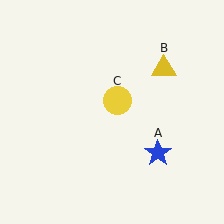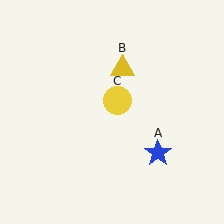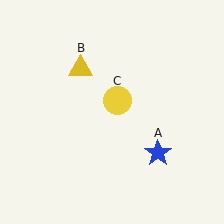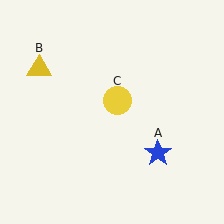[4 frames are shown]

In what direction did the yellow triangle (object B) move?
The yellow triangle (object B) moved left.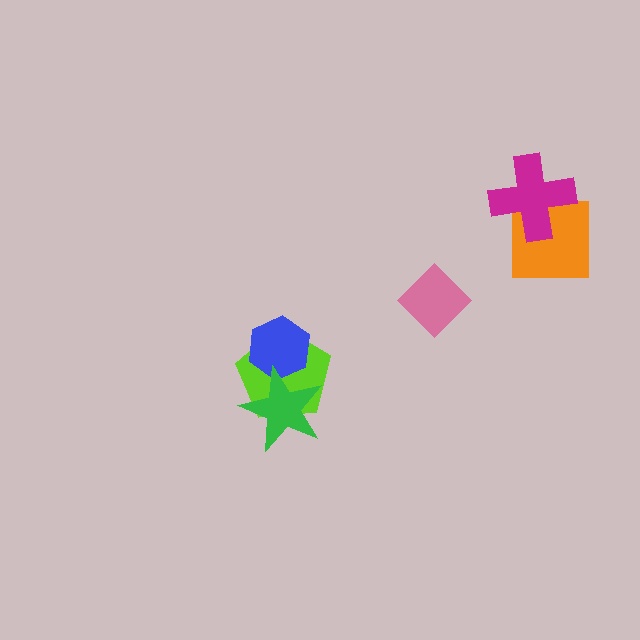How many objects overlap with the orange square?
1 object overlaps with the orange square.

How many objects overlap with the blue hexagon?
2 objects overlap with the blue hexagon.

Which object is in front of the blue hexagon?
The green star is in front of the blue hexagon.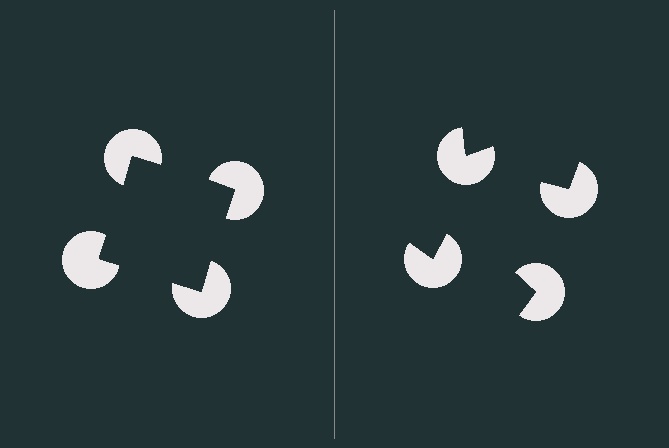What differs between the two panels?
The pac-man discs are positioned identically on both sides; only the wedge orientations differ. On the left they align to a square; on the right they are misaligned.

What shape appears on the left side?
An illusory square.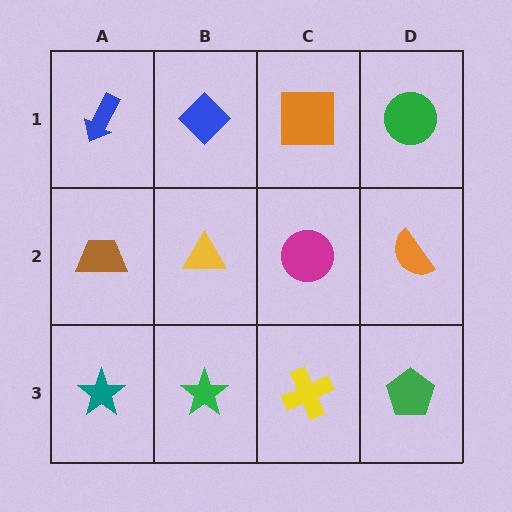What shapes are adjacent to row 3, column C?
A magenta circle (row 2, column C), a green star (row 3, column B), a green pentagon (row 3, column D).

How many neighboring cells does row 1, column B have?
3.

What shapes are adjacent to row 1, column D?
An orange semicircle (row 2, column D), an orange square (row 1, column C).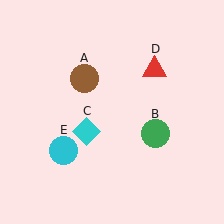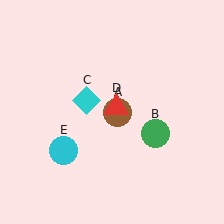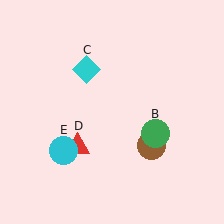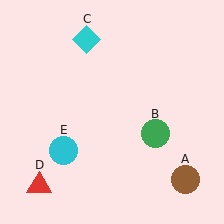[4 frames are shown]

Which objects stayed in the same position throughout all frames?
Green circle (object B) and cyan circle (object E) remained stationary.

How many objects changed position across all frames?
3 objects changed position: brown circle (object A), cyan diamond (object C), red triangle (object D).